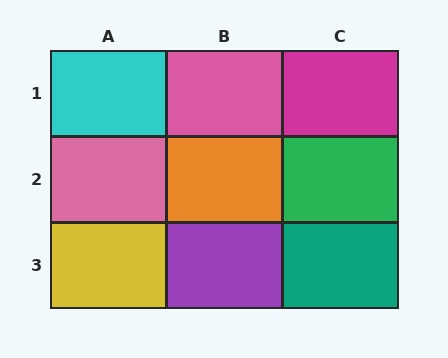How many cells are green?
1 cell is green.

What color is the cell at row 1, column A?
Cyan.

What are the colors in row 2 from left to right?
Pink, orange, green.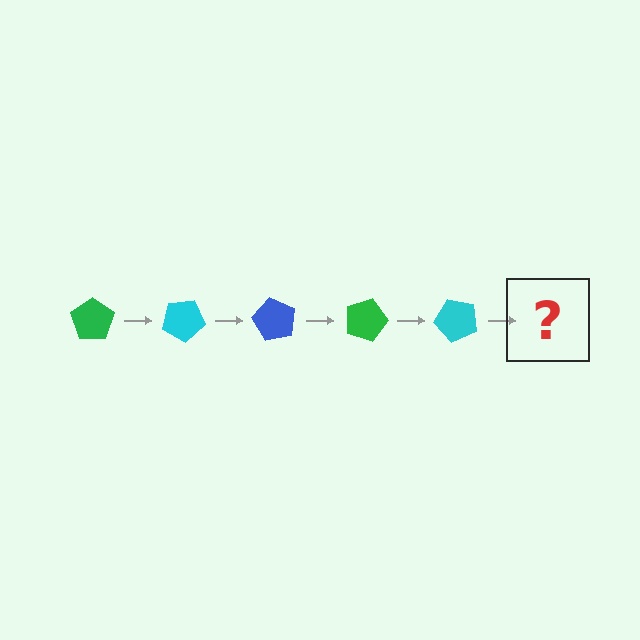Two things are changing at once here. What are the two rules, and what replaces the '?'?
The two rules are that it rotates 30 degrees each step and the color cycles through green, cyan, and blue. The '?' should be a blue pentagon, rotated 150 degrees from the start.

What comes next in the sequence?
The next element should be a blue pentagon, rotated 150 degrees from the start.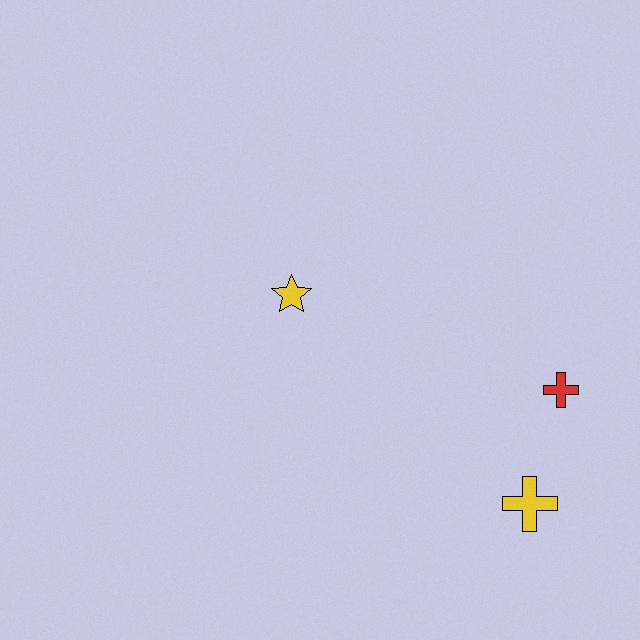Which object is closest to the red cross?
The yellow cross is closest to the red cross.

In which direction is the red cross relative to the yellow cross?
The red cross is above the yellow cross.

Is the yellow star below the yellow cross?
No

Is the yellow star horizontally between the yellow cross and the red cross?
No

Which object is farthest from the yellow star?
The yellow cross is farthest from the yellow star.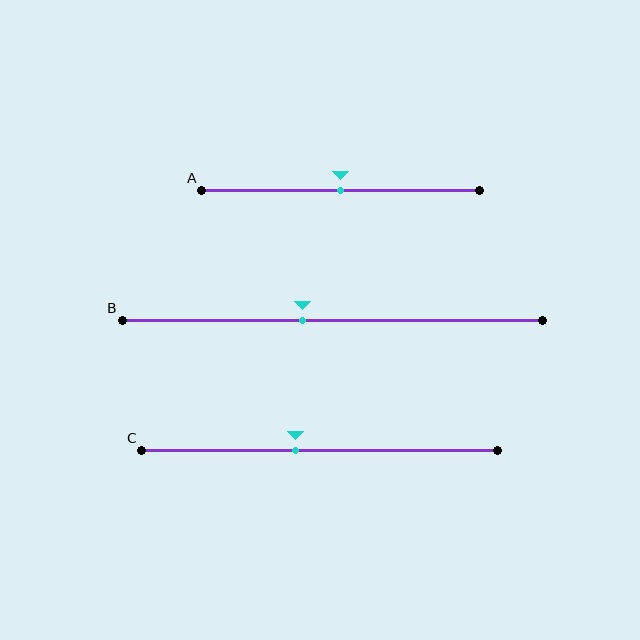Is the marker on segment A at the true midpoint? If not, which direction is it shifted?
Yes, the marker on segment A is at the true midpoint.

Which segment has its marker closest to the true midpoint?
Segment A has its marker closest to the true midpoint.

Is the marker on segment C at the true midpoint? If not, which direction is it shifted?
No, the marker on segment C is shifted to the left by about 7% of the segment length.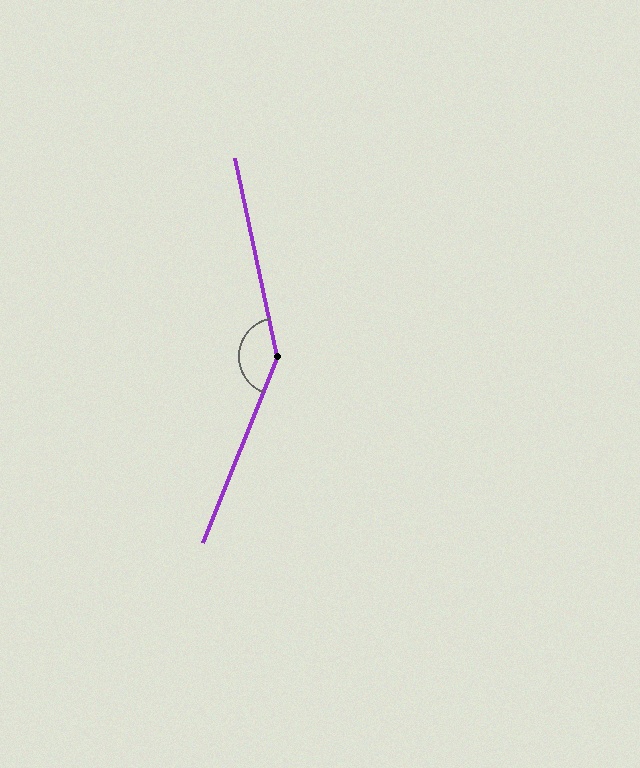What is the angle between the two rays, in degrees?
Approximately 146 degrees.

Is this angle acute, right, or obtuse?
It is obtuse.